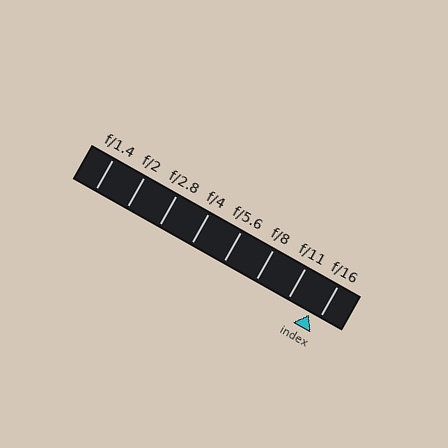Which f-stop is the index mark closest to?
The index mark is closest to f/16.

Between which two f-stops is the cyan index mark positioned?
The index mark is between f/11 and f/16.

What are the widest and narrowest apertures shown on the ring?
The widest aperture shown is f/1.4 and the narrowest is f/16.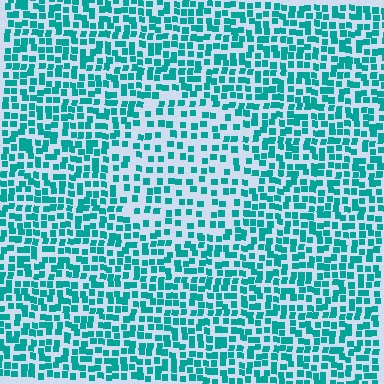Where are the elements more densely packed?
The elements are more densely packed outside the circle boundary.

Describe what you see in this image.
The image contains small teal elements arranged at two different densities. A circle-shaped region is visible where the elements are less densely packed than the surrounding area.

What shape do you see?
I see a circle.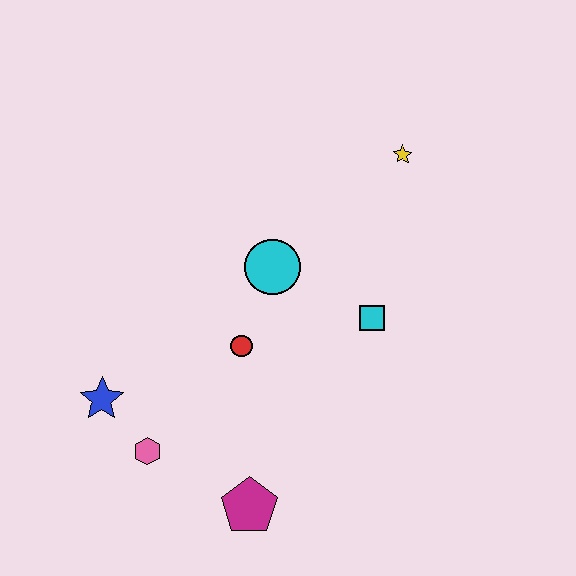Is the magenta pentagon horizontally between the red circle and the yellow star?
Yes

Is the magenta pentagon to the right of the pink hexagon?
Yes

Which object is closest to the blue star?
The pink hexagon is closest to the blue star.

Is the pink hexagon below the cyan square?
Yes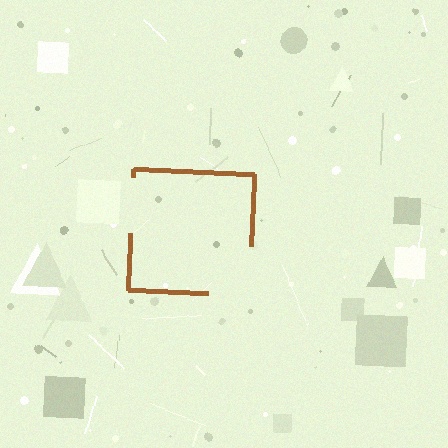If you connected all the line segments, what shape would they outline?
They would outline a square.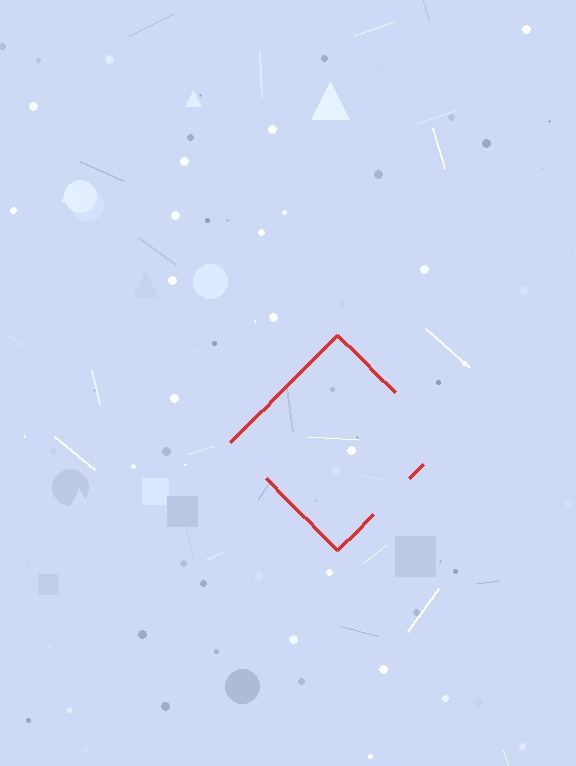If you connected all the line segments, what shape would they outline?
They would outline a diamond.